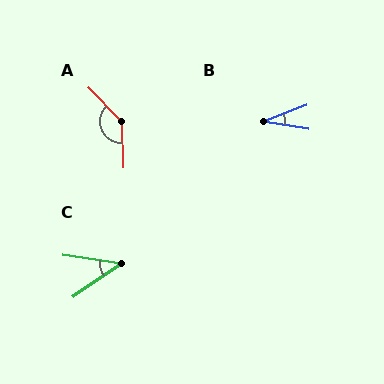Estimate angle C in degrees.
Approximately 43 degrees.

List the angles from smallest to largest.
B (30°), C (43°), A (137°).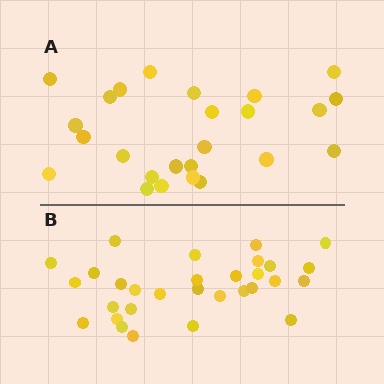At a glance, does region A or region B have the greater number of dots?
Region B (the bottom region) has more dots.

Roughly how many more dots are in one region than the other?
Region B has about 5 more dots than region A.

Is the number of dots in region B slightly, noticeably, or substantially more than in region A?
Region B has only slightly more — the two regions are fairly close. The ratio is roughly 1.2 to 1.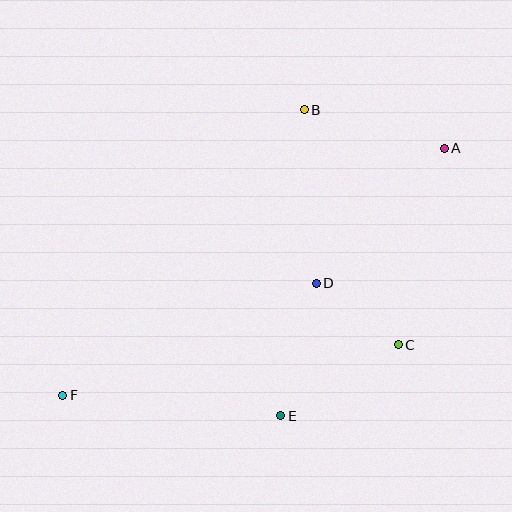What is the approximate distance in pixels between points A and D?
The distance between A and D is approximately 186 pixels.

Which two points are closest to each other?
Points C and D are closest to each other.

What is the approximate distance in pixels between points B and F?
The distance between B and F is approximately 374 pixels.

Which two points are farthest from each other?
Points A and F are farthest from each other.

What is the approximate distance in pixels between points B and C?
The distance between B and C is approximately 253 pixels.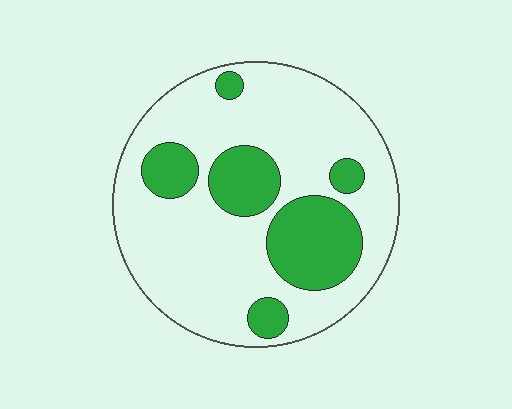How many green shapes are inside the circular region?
6.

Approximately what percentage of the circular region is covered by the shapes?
Approximately 25%.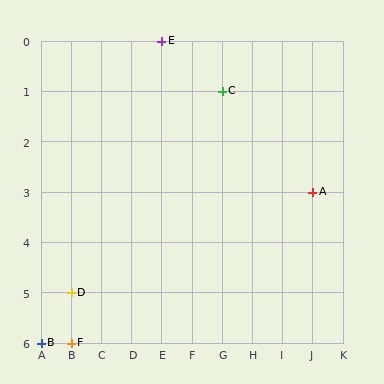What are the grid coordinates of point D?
Point D is at grid coordinates (B, 5).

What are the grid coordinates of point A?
Point A is at grid coordinates (J, 3).